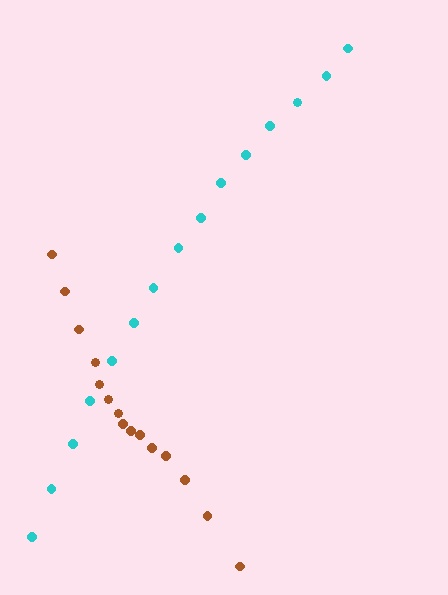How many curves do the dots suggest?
There are 2 distinct paths.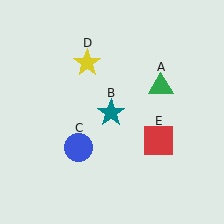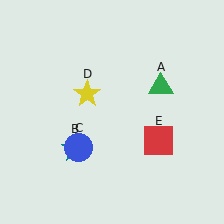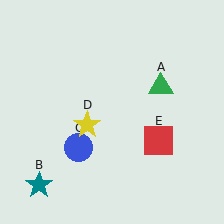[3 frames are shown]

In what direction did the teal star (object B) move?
The teal star (object B) moved down and to the left.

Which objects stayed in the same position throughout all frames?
Green triangle (object A) and blue circle (object C) and red square (object E) remained stationary.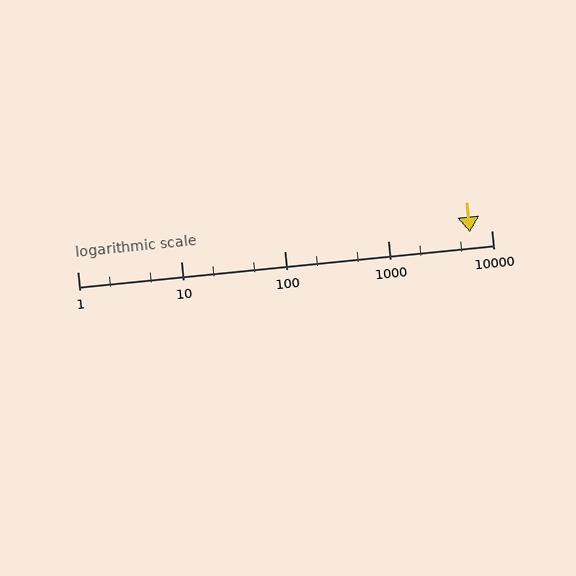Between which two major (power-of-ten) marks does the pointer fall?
The pointer is between 1000 and 10000.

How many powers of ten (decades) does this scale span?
The scale spans 4 decades, from 1 to 10000.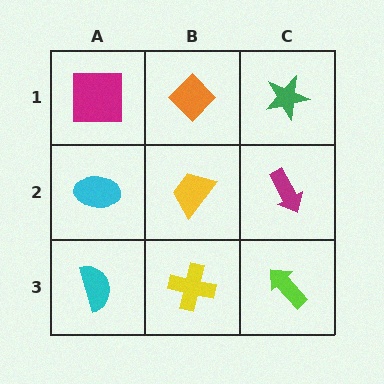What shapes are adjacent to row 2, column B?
An orange diamond (row 1, column B), a yellow cross (row 3, column B), a cyan ellipse (row 2, column A), a magenta arrow (row 2, column C).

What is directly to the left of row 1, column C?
An orange diamond.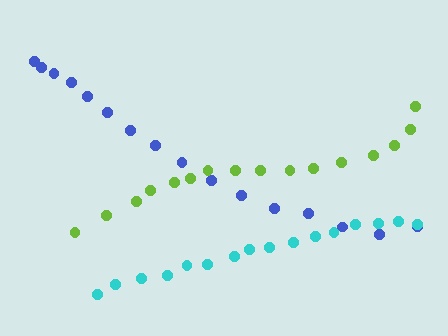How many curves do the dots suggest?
There are 3 distinct paths.